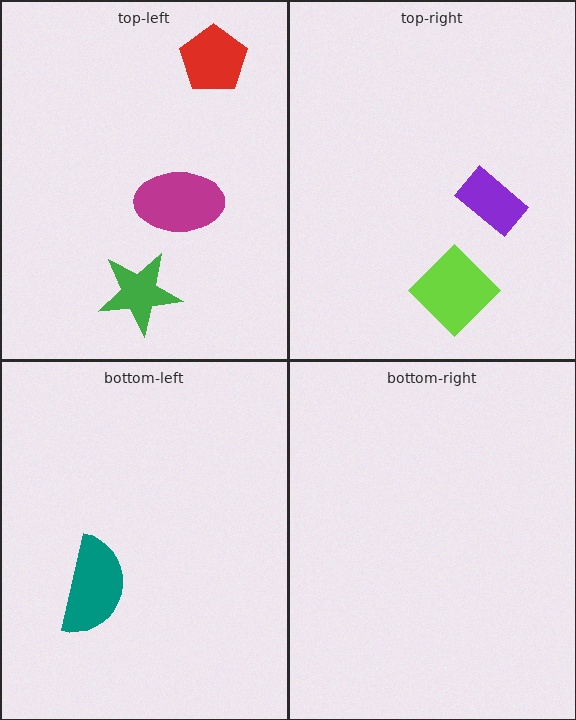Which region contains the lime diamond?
The top-right region.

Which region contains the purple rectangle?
The top-right region.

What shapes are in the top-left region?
The magenta ellipse, the green star, the red pentagon.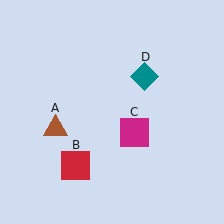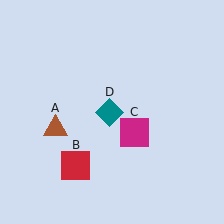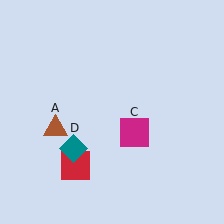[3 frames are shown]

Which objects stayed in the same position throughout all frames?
Brown triangle (object A) and red square (object B) and magenta square (object C) remained stationary.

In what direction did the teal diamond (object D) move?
The teal diamond (object D) moved down and to the left.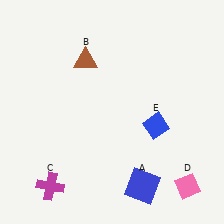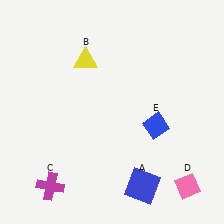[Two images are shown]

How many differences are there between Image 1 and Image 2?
There is 1 difference between the two images.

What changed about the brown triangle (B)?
In Image 1, B is brown. In Image 2, it changed to yellow.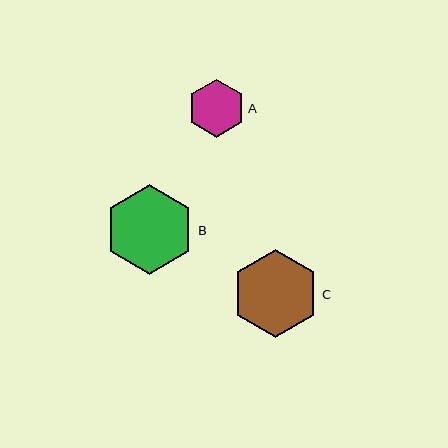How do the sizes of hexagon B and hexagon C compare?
Hexagon B and hexagon C are approximately the same size.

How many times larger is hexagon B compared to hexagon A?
Hexagon B is approximately 1.5 times the size of hexagon A.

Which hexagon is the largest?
Hexagon B is the largest with a size of approximately 90 pixels.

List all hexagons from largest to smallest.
From largest to smallest: B, C, A.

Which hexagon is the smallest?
Hexagon A is the smallest with a size of approximately 58 pixels.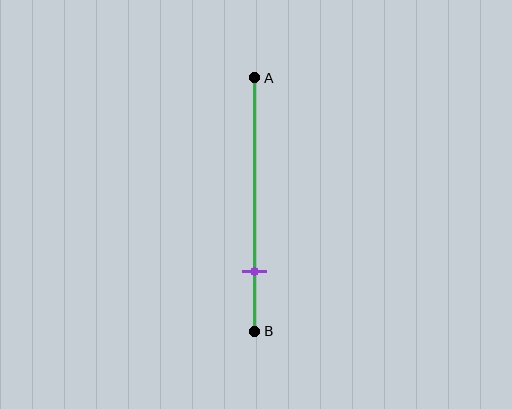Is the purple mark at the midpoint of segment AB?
No, the mark is at about 75% from A, not at the 50% midpoint.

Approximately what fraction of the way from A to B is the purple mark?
The purple mark is approximately 75% of the way from A to B.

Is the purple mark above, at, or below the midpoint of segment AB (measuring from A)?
The purple mark is below the midpoint of segment AB.